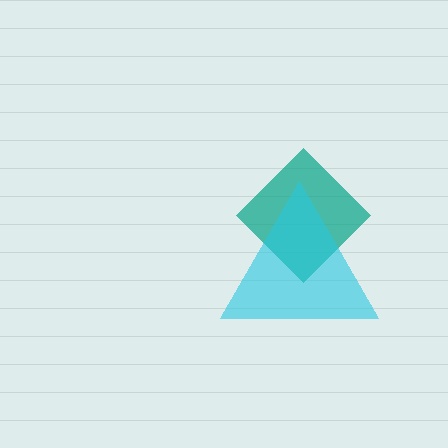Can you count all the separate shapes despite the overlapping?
Yes, there are 2 separate shapes.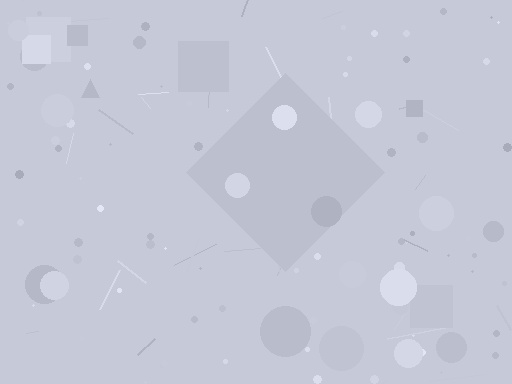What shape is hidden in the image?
A diamond is hidden in the image.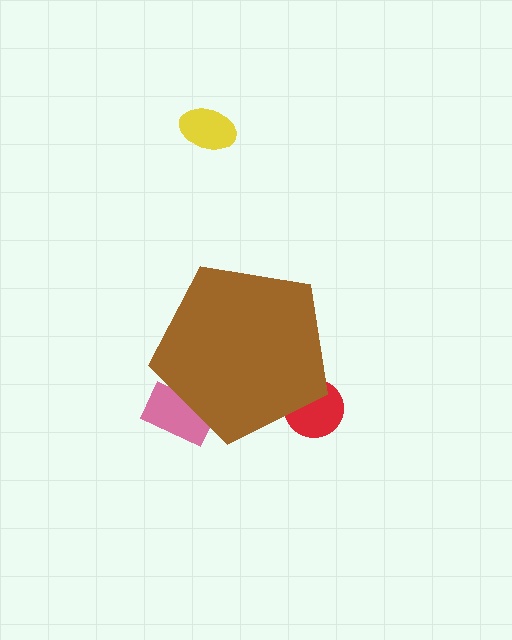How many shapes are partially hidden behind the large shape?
2 shapes are partially hidden.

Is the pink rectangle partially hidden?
Yes, the pink rectangle is partially hidden behind the brown pentagon.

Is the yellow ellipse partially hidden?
No, the yellow ellipse is fully visible.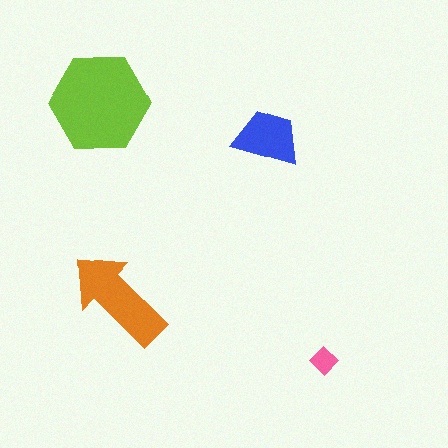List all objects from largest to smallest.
The lime hexagon, the orange arrow, the blue trapezoid, the pink diamond.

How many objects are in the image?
There are 4 objects in the image.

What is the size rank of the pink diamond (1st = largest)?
4th.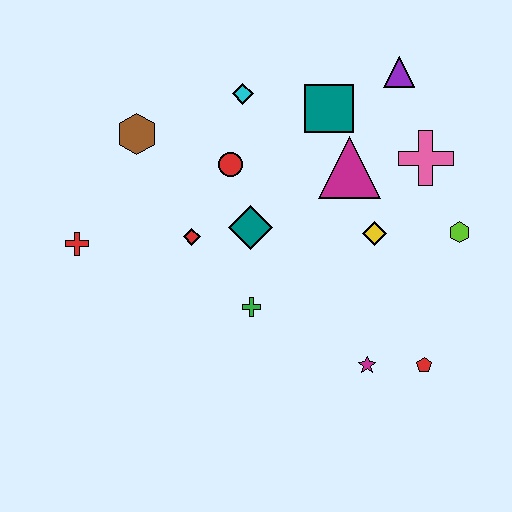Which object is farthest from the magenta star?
The brown hexagon is farthest from the magenta star.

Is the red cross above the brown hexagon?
No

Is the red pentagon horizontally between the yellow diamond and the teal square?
No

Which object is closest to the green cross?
The teal diamond is closest to the green cross.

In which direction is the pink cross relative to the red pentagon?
The pink cross is above the red pentagon.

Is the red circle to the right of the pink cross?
No